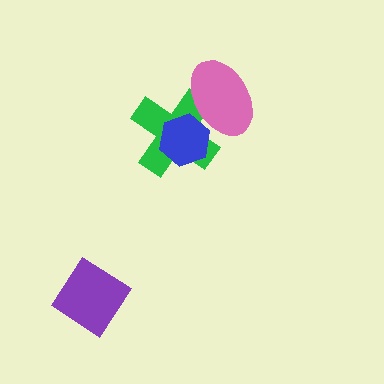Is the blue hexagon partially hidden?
Yes, it is partially covered by another shape.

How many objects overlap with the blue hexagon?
2 objects overlap with the blue hexagon.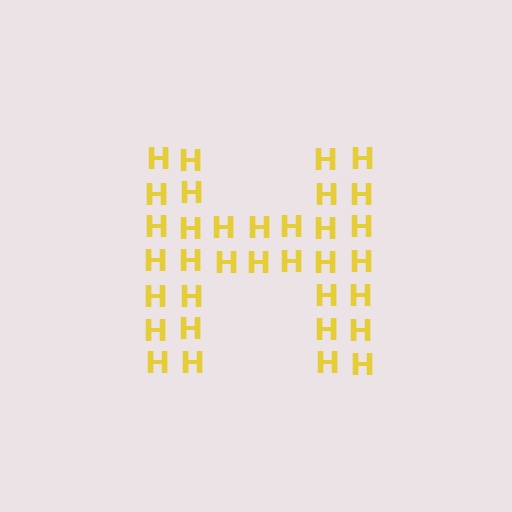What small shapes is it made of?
It is made of small letter H's.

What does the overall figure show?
The overall figure shows the letter H.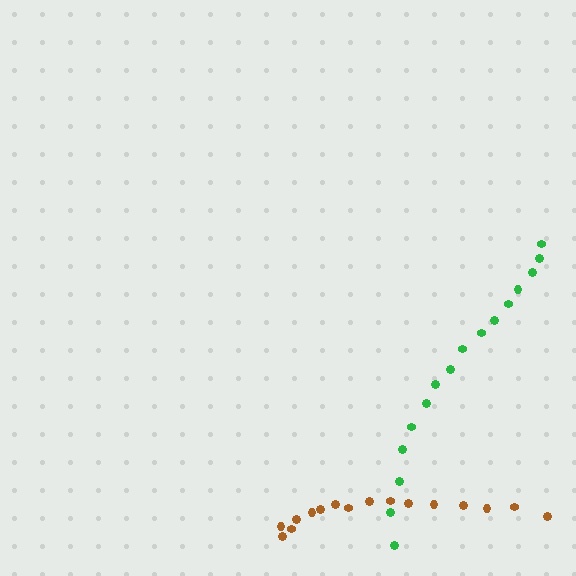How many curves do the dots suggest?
There are 2 distinct paths.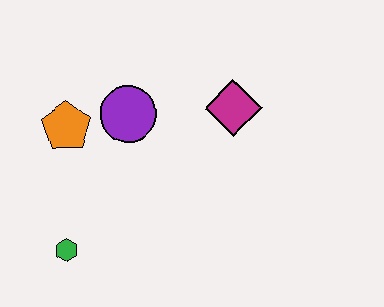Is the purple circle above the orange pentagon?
Yes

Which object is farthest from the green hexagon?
The magenta diamond is farthest from the green hexagon.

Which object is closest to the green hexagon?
The orange pentagon is closest to the green hexagon.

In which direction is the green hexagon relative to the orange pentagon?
The green hexagon is below the orange pentagon.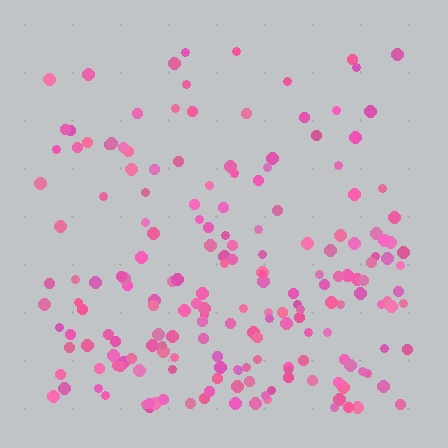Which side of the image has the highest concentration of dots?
The bottom.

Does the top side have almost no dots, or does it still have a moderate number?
Still a moderate number, just noticeably fewer than the bottom.